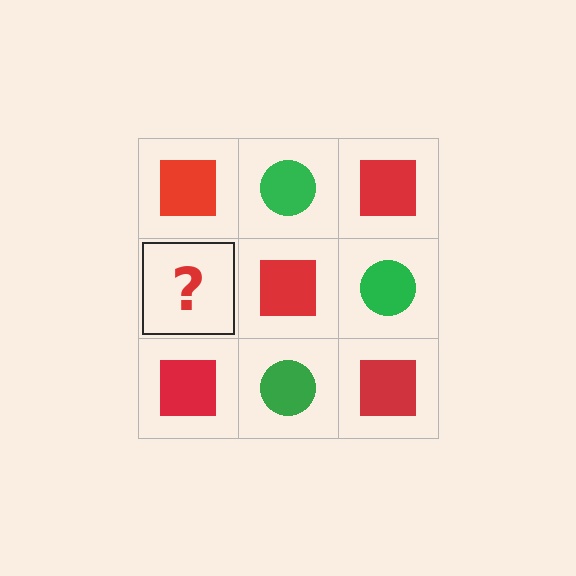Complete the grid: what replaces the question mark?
The question mark should be replaced with a green circle.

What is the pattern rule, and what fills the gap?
The rule is that it alternates red square and green circle in a checkerboard pattern. The gap should be filled with a green circle.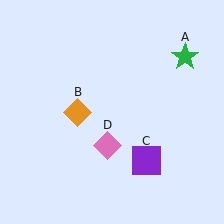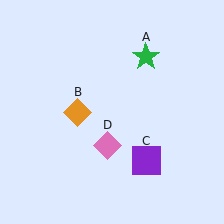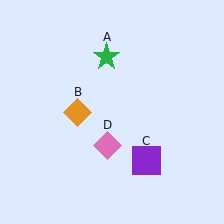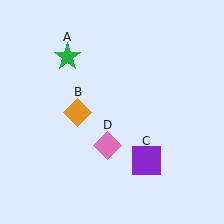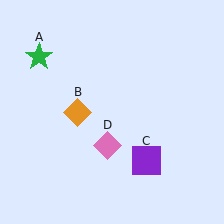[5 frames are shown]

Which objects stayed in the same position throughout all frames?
Orange diamond (object B) and purple square (object C) and pink diamond (object D) remained stationary.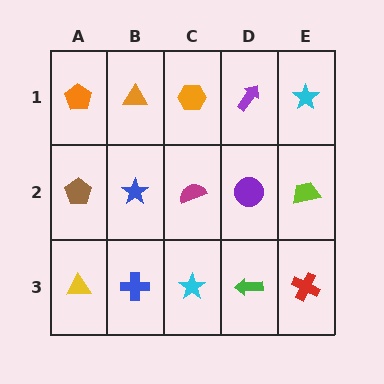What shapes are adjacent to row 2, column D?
A purple arrow (row 1, column D), a green arrow (row 3, column D), a magenta semicircle (row 2, column C), a lime trapezoid (row 2, column E).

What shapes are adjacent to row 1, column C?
A magenta semicircle (row 2, column C), an orange triangle (row 1, column B), a purple arrow (row 1, column D).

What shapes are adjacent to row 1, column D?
A purple circle (row 2, column D), an orange hexagon (row 1, column C), a cyan star (row 1, column E).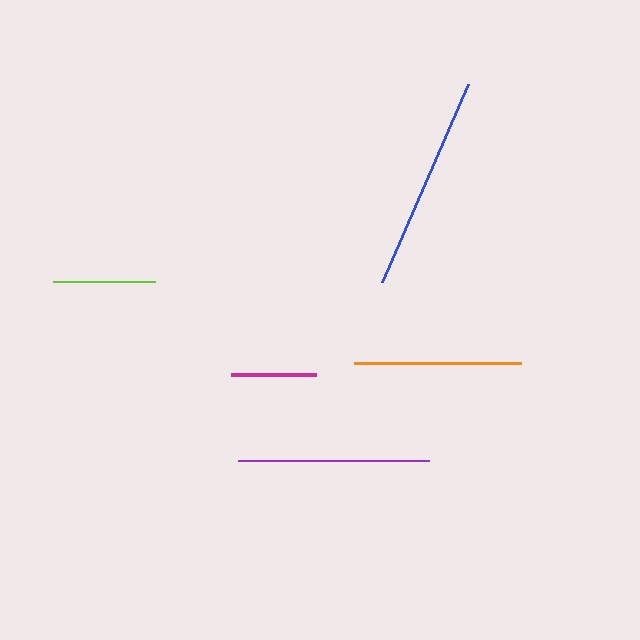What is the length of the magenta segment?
The magenta segment is approximately 85 pixels long.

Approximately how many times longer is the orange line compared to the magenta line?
The orange line is approximately 2.0 times the length of the magenta line.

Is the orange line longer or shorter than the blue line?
The blue line is longer than the orange line.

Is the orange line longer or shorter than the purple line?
The purple line is longer than the orange line.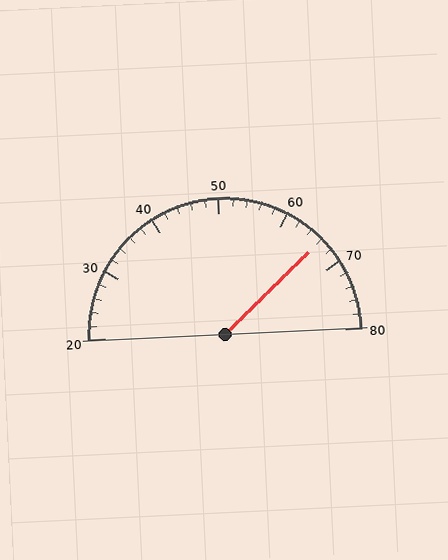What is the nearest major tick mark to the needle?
The nearest major tick mark is 70.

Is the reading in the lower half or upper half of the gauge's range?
The reading is in the upper half of the range (20 to 80).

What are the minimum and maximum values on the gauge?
The gauge ranges from 20 to 80.